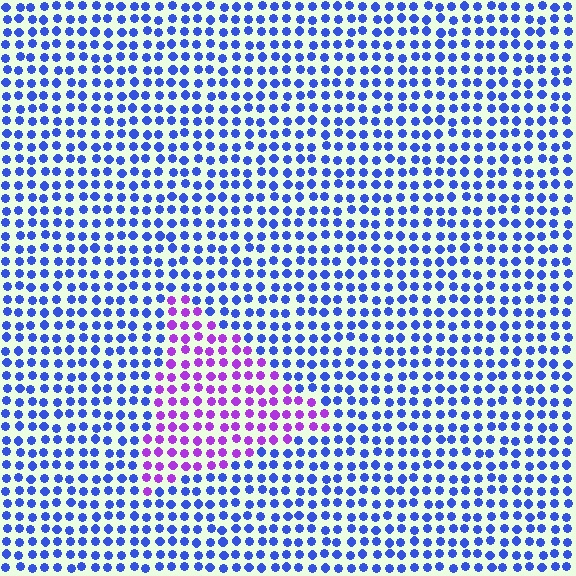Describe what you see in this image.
The image is filled with small blue elements in a uniform arrangement. A triangle-shaped region is visible where the elements are tinted to a slightly different hue, forming a subtle color boundary.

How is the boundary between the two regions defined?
The boundary is defined purely by a slight shift in hue (about 54 degrees). Spacing, size, and orientation are identical on both sides.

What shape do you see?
I see a triangle.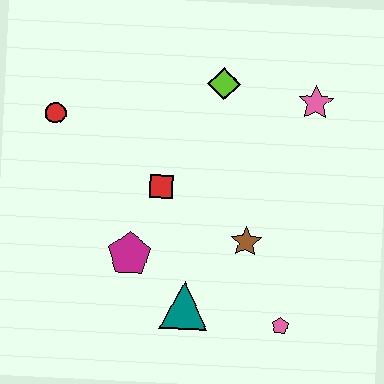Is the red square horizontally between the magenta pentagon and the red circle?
No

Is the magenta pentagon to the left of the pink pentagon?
Yes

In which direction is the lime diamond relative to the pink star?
The lime diamond is to the left of the pink star.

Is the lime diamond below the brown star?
No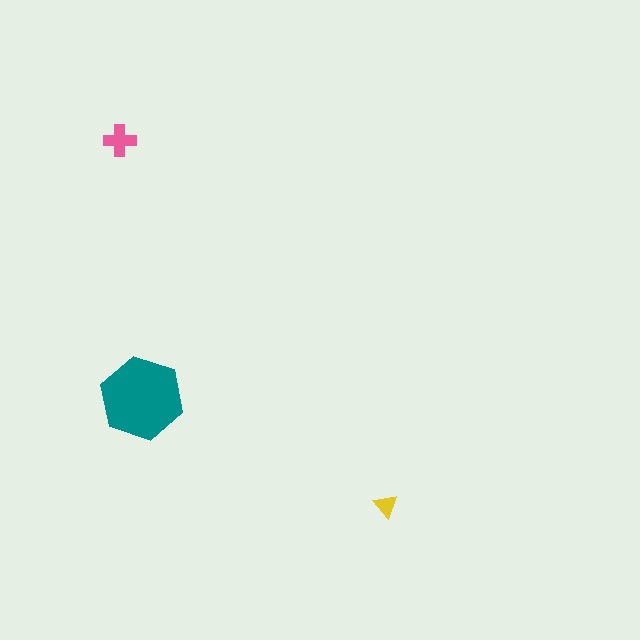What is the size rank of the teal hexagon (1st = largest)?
1st.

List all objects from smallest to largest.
The yellow triangle, the pink cross, the teal hexagon.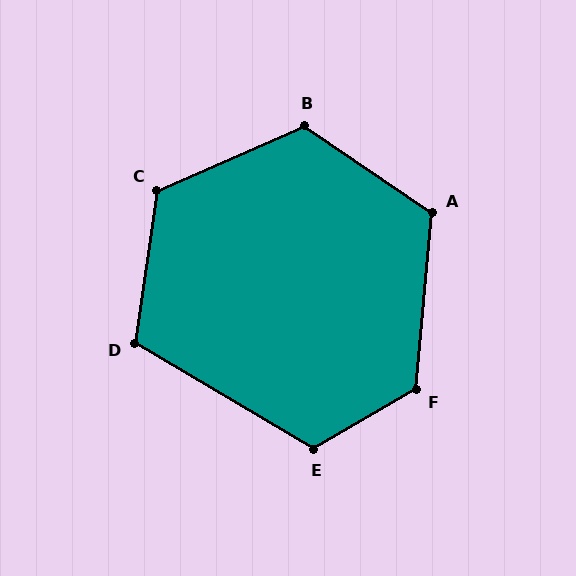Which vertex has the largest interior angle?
F, at approximately 126 degrees.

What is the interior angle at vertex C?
Approximately 122 degrees (obtuse).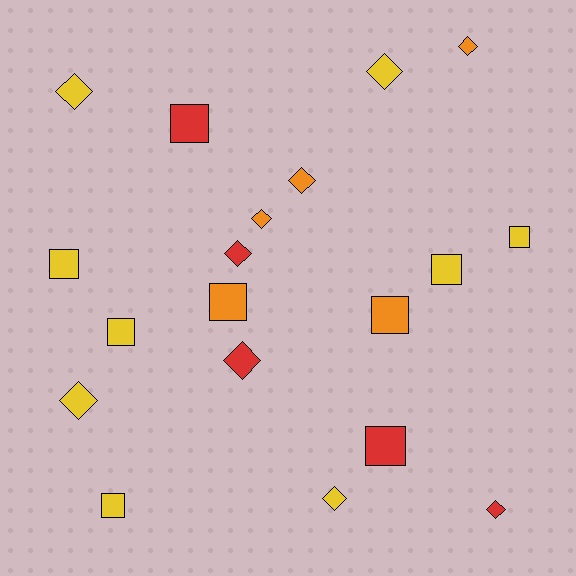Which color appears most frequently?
Yellow, with 9 objects.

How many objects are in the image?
There are 19 objects.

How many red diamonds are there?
There are 3 red diamonds.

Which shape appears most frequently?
Diamond, with 10 objects.